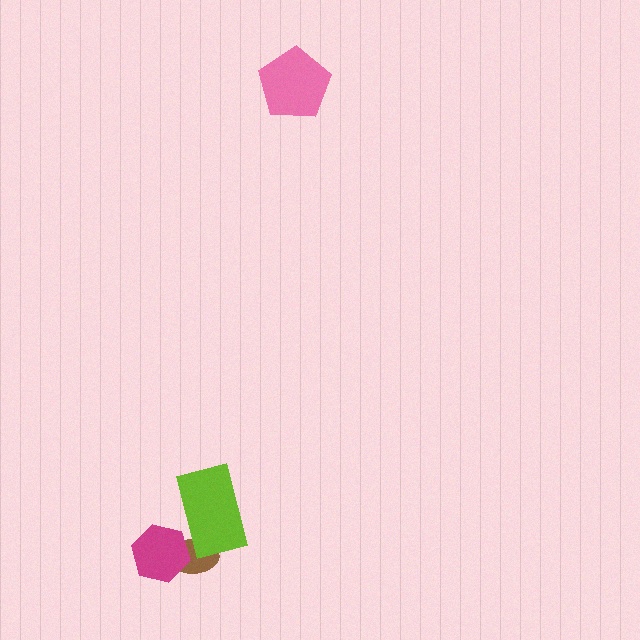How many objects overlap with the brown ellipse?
2 objects overlap with the brown ellipse.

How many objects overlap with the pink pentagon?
0 objects overlap with the pink pentagon.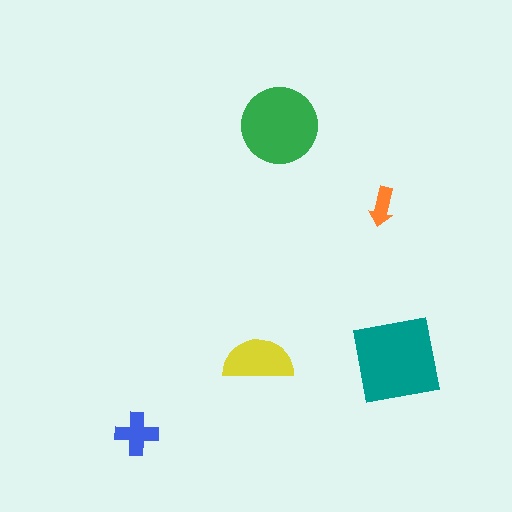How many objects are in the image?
There are 5 objects in the image.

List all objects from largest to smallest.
The teal square, the green circle, the yellow semicircle, the blue cross, the orange arrow.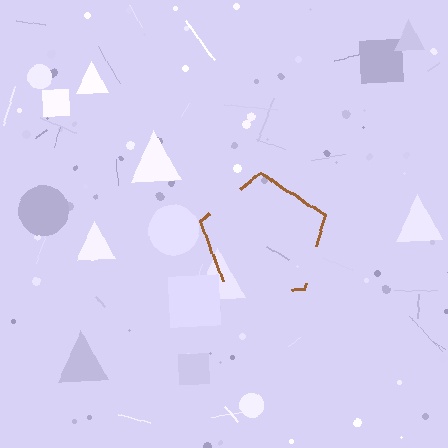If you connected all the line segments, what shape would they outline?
They would outline a pentagon.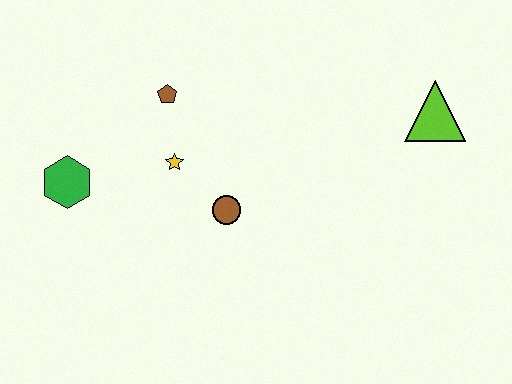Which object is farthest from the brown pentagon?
The lime triangle is farthest from the brown pentagon.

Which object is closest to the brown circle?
The yellow star is closest to the brown circle.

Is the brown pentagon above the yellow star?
Yes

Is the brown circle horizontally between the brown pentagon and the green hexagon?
No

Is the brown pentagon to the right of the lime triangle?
No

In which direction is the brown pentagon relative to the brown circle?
The brown pentagon is above the brown circle.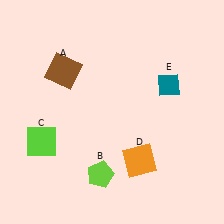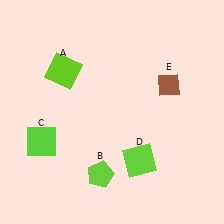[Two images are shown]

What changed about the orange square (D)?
In Image 1, D is orange. In Image 2, it changed to lime.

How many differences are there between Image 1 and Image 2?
There are 3 differences between the two images.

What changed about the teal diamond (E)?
In Image 1, E is teal. In Image 2, it changed to brown.